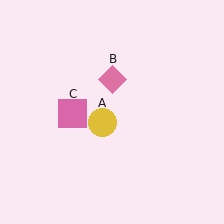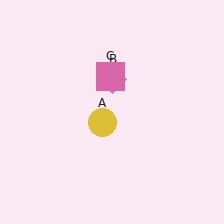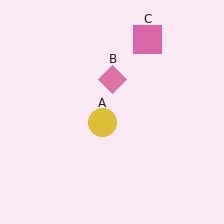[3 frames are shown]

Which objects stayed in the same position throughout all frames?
Yellow circle (object A) and pink diamond (object B) remained stationary.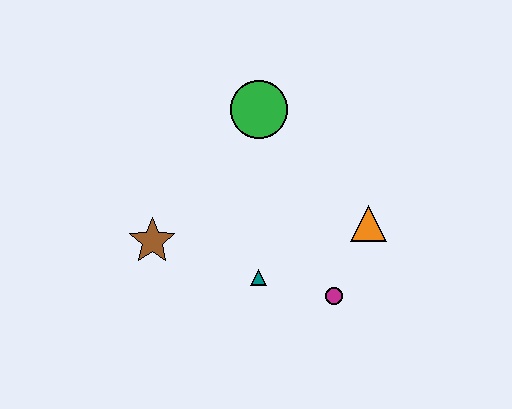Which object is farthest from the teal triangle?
The green circle is farthest from the teal triangle.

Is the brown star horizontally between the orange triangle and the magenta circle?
No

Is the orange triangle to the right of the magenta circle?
Yes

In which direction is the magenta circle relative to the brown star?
The magenta circle is to the right of the brown star.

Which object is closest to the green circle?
The orange triangle is closest to the green circle.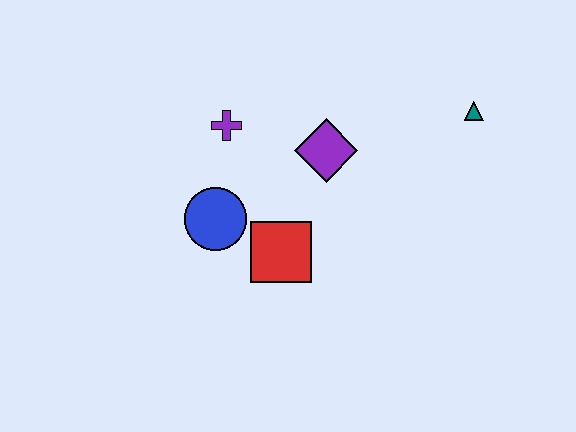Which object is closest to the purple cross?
The blue circle is closest to the purple cross.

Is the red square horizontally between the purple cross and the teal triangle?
Yes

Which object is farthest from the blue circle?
The teal triangle is farthest from the blue circle.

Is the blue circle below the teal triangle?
Yes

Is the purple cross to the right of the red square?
No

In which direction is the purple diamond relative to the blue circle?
The purple diamond is to the right of the blue circle.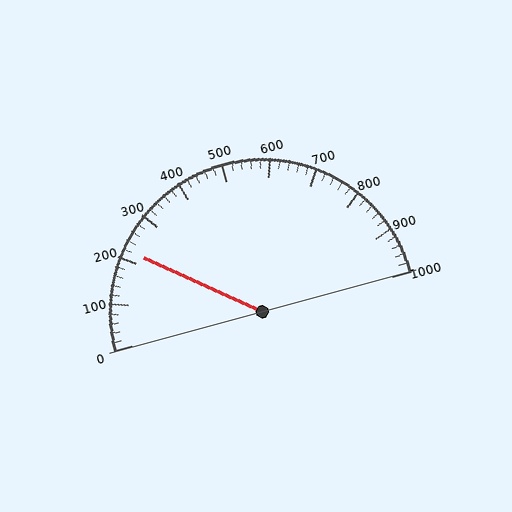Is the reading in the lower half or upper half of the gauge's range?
The reading is in the lower half of the range (0 to 1000).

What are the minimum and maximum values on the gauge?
The gauge ranges from 0 to 1000.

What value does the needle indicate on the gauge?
The needle indicates approximately 220.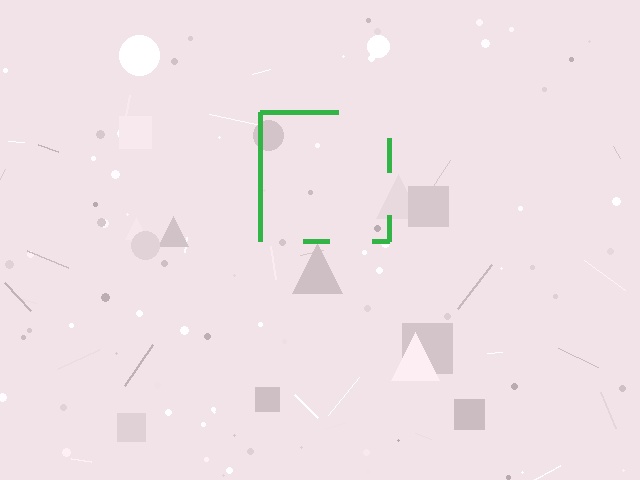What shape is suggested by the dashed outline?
The dashed outline suggests a square.